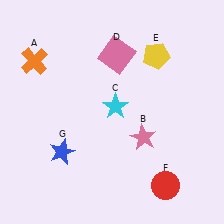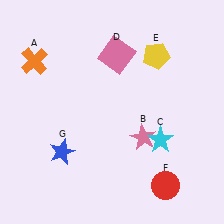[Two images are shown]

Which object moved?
The cyan star (C) moved right.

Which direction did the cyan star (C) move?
The cyan star (C) moved right.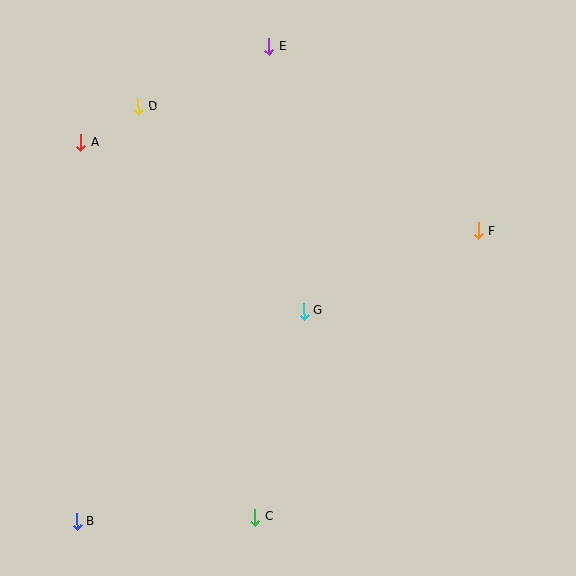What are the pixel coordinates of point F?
Point F is at (478, 231).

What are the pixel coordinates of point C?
Point C is at (255, 517).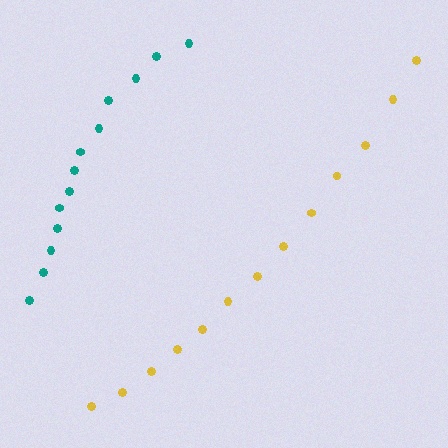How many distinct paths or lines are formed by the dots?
There are 2 distinct paths.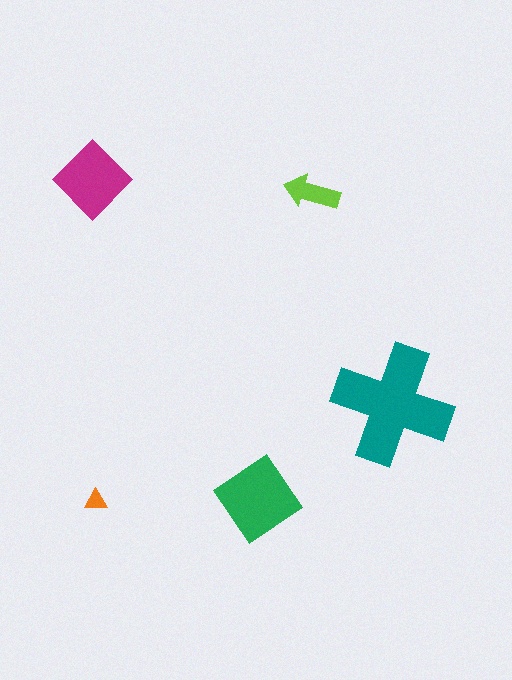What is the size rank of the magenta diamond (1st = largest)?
3rd.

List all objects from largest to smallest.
The teal cross, the green diamond, the magenta diamond, the lime arrow, the orange triangle.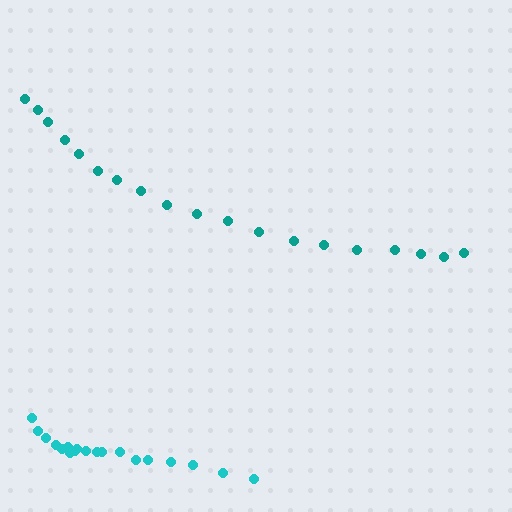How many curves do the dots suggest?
There are 2 distinct paths.